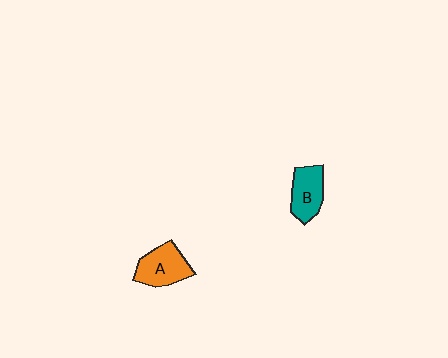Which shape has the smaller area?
Shape B (teal).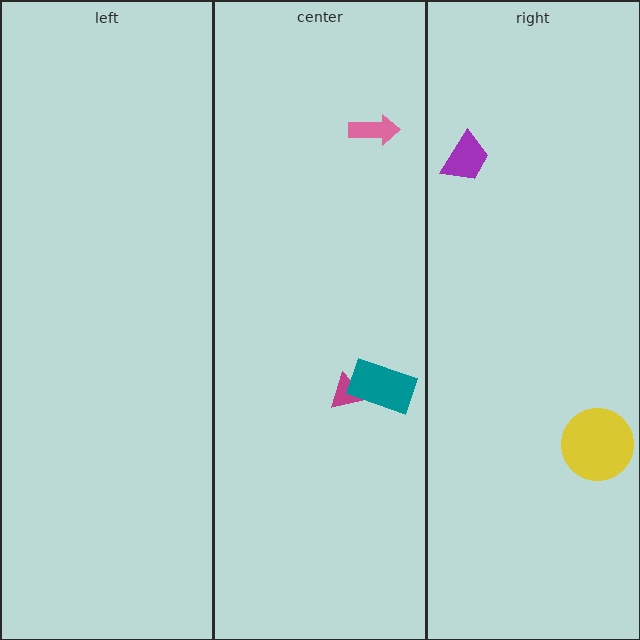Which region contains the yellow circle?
The right region.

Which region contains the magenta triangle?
The center region.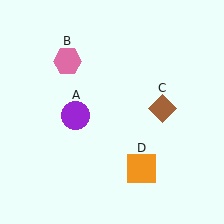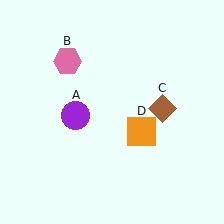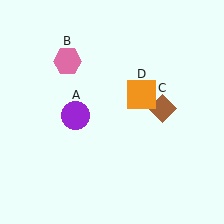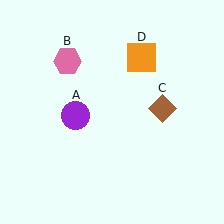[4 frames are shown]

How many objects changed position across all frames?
1 object changed position: orange square (object D).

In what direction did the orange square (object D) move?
The orange square (object D) moved up.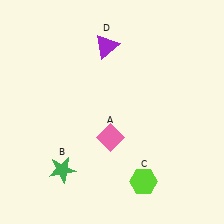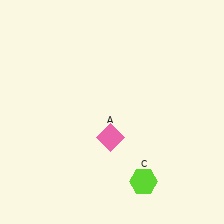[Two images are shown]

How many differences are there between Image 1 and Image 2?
There are 2 differences between the two images.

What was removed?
The purple triangle (D), the green star (B) were removed in Image 2.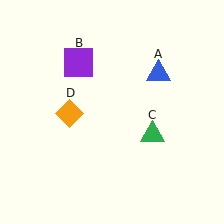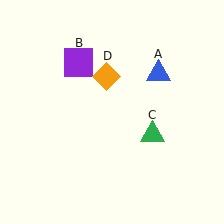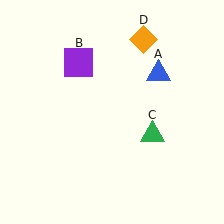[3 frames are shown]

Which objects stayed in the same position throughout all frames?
Blue triangle (object A) and purple square (object B) and green triangle (object C) remained stationary.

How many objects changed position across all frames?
1 object changed position: orange diamond (object D).